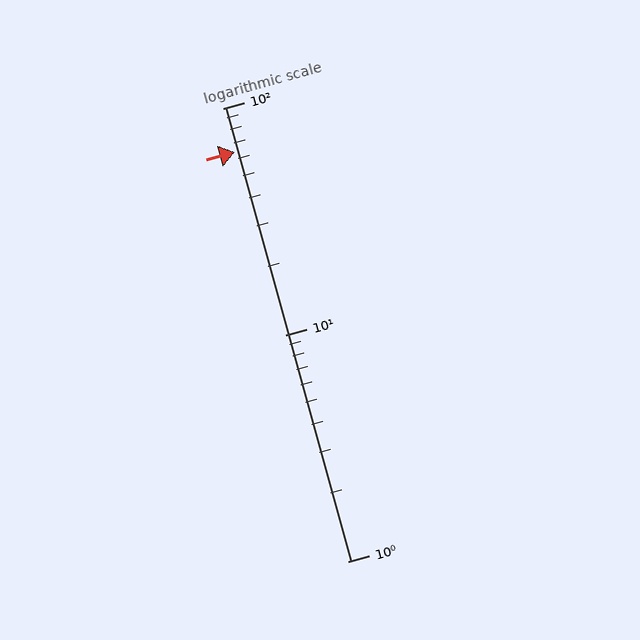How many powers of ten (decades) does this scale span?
The scale spans 2 decades, from 1 to 100.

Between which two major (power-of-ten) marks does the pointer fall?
The pointer is between 10 and 100.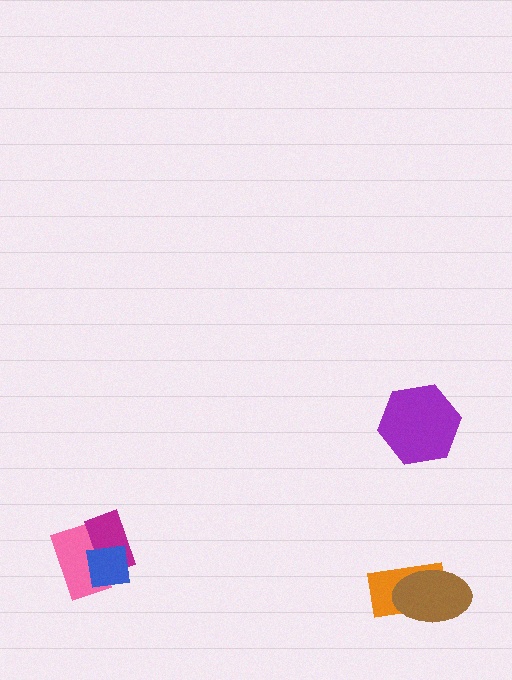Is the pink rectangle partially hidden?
Yes, it is partially covered by another shape.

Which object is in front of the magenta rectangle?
The blue square is in front of the magenta rectangle.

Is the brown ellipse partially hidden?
No, no other shape covers it.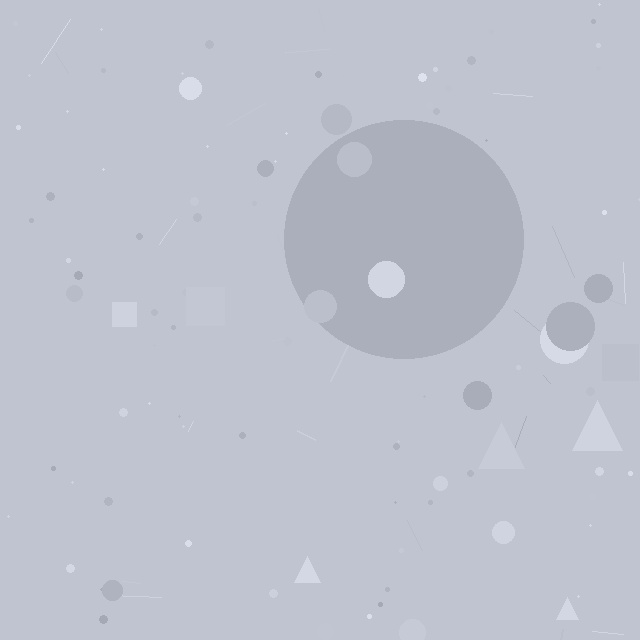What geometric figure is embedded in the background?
A circle is embedded in the background.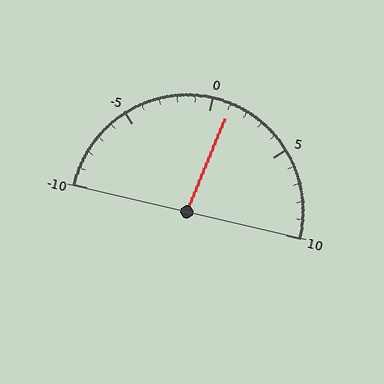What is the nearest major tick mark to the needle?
The nearest major tick mark is 0.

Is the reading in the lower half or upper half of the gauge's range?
The reading is in the upper half of the range (-10 to 10).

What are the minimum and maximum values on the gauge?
The gauge ranges from -10 to 10.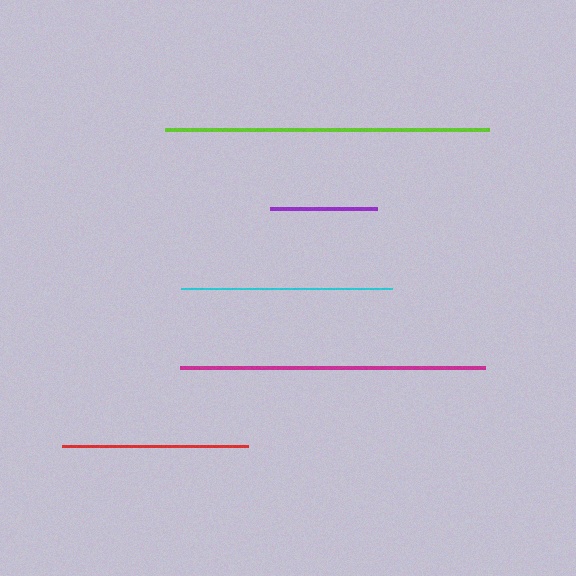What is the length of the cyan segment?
The cyan segment is approximately 211 pixels long.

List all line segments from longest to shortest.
From longest to shortest: lime, magenta, cyan, red, purple.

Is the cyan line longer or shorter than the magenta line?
The magenta line is longer than the cyan line.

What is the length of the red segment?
The red segment is approximately 187 pixels long.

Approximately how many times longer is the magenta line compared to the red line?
The magenta line is approximately 1.6 times the length of the red line.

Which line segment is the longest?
The lime line is the longest at approximately 324 pixels.